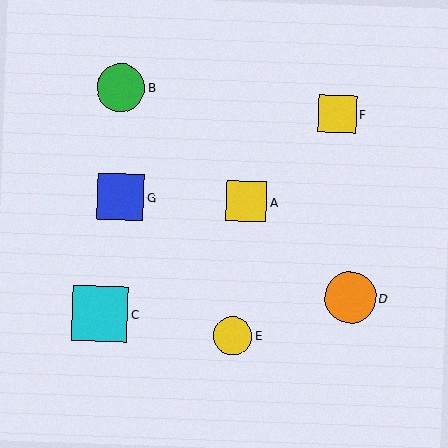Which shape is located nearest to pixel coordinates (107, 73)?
The green circle (labeled B) at (121, 88) is nearest to that location.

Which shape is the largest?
The cyan square (labeled C) is the largest.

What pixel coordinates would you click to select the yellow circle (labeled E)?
Click at (233, 336) to select the yellow circle E.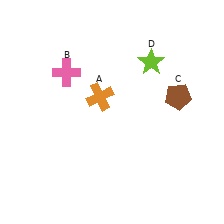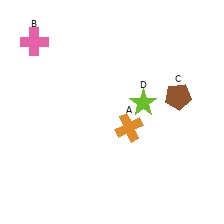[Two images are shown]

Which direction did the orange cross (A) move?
The orange cross (A) moved down.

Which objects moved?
The objects that moved are: the orange cross (A), the pink cross (B), the lime star (D).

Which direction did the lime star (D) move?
The lime star (D) moved down.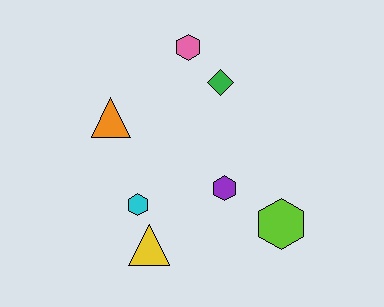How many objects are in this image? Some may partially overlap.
There are 7 objects.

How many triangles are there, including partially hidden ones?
There are 2 triangles.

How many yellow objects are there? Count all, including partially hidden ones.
There is 1 yellow object.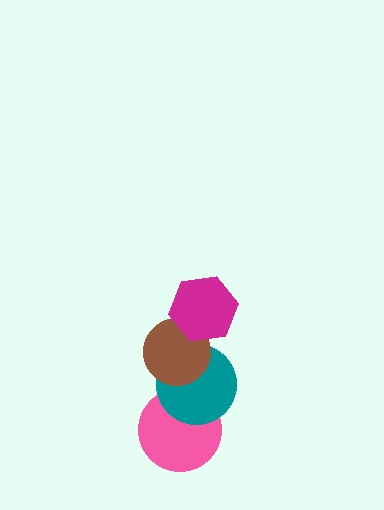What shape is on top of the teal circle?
The brown circle is on top of the teal circle.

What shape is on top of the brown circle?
The magenta hexagon is on top of the brown circle.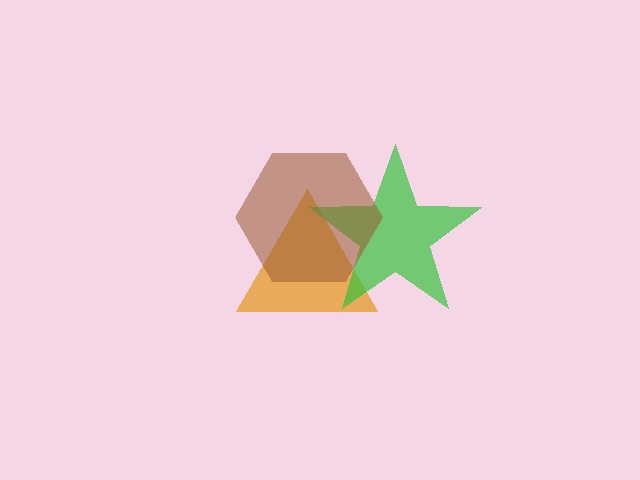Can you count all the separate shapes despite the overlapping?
Yes, there are 3 separate shapes.